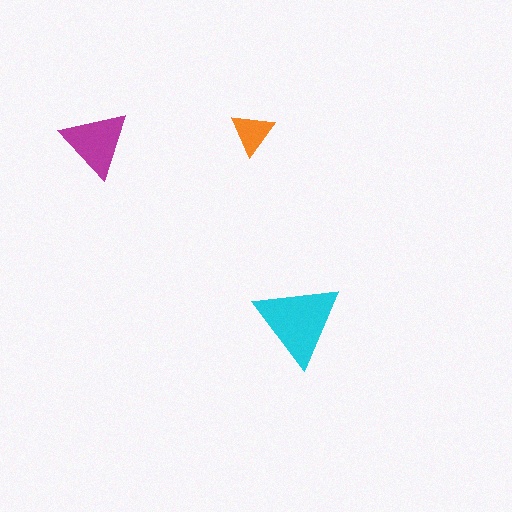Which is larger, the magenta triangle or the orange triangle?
The magenta one.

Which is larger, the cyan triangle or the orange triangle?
The cyan one.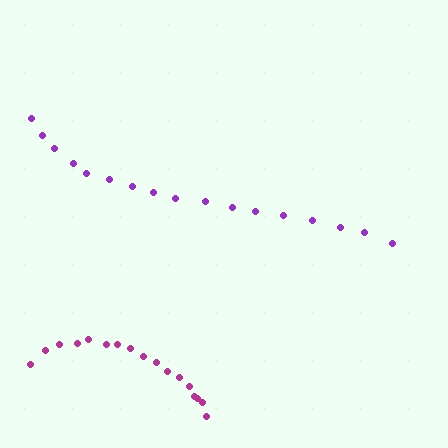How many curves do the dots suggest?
There are 2 distinct paths.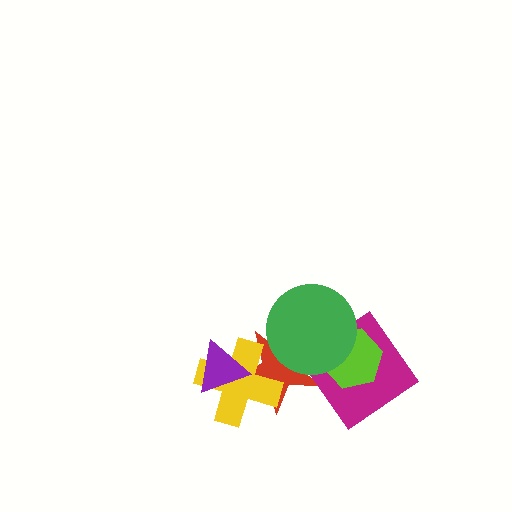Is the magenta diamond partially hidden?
Yes, it is partially covered by another shape.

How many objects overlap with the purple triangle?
2 objects overlap with the purple triangle.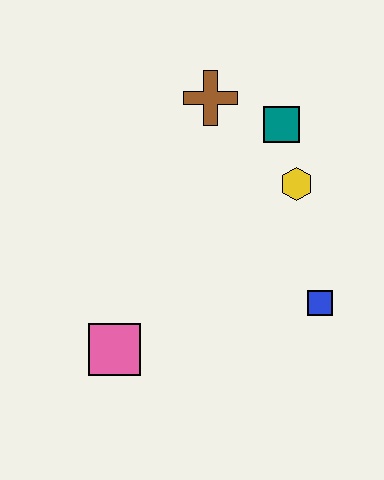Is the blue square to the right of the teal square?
Yes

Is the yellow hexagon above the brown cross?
No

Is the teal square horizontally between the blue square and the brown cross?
Yes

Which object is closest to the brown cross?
The teal square is closest to the brown cross.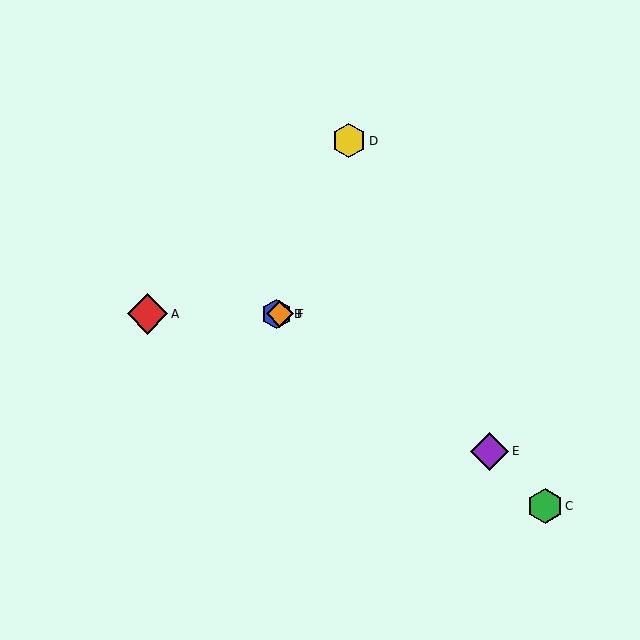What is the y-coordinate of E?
Object E is at y≈451.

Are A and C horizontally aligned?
No, A is at y≈314 and C is at y≈506.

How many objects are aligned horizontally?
3 objects (A, B, F) are aligned horizontally.